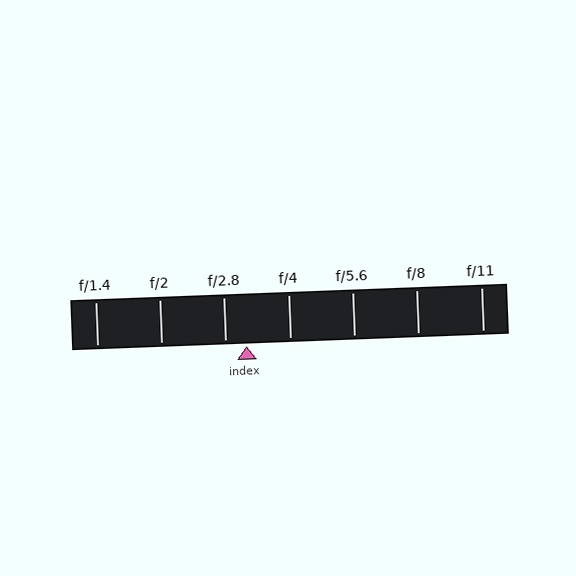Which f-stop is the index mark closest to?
The index mark is closest to f/2.8.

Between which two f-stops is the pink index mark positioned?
The index mark is between f/2.8 and f/4.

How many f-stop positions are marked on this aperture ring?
There are 7 f-stop positions marked.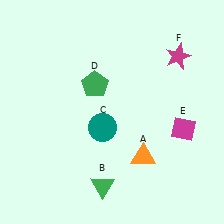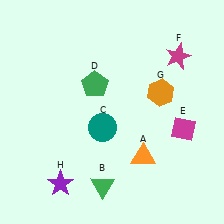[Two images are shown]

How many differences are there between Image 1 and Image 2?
There are 2 differences between the two images.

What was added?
An orange hexagon (G), a purple star (H) were added in Image 2.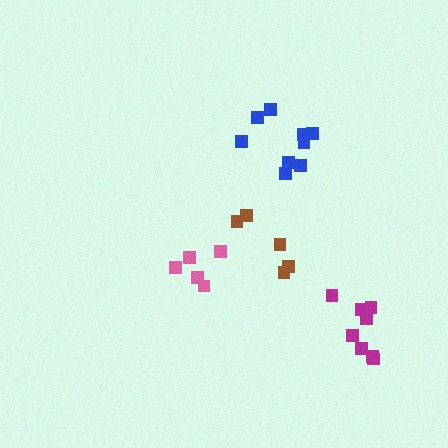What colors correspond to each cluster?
The clusters are colored: blue, pink, magenta, brown.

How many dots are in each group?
Group 1: 9 dots, Group 2: 5 dots, Group 3: 8 dots, Group 4: 5 dots (27 total).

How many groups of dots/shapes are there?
There are 4 groups.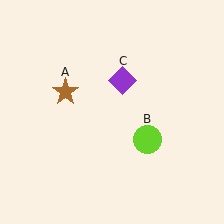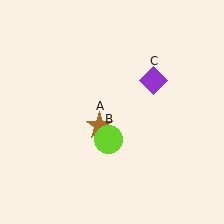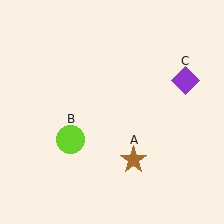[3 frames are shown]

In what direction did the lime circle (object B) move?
The lime circle (object B) moved left.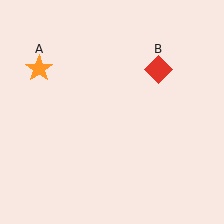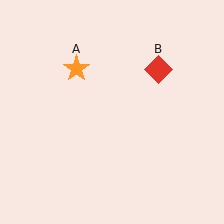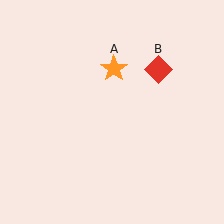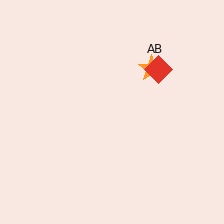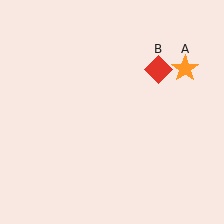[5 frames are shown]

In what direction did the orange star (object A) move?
The orange star (object A) moved right.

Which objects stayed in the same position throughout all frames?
Red diamond (object B) remained stationary.